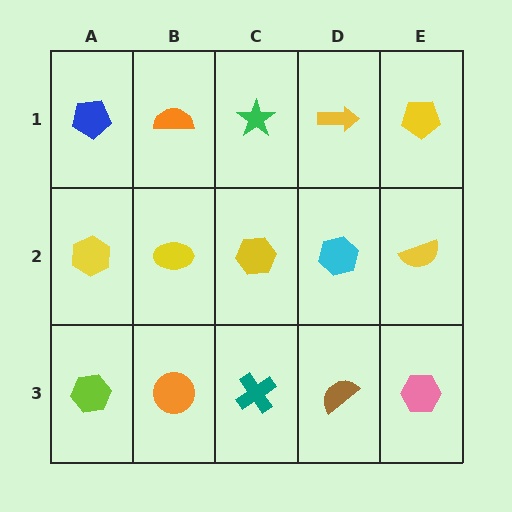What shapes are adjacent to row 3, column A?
A yellow hexagon (row 2, column A), an orange circle (row 3, column B).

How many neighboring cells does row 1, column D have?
3.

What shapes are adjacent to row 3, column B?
A yellow ellipse (row 2, column B), a lime hexagon (row 3, column A), a teal cross (row 3, column C).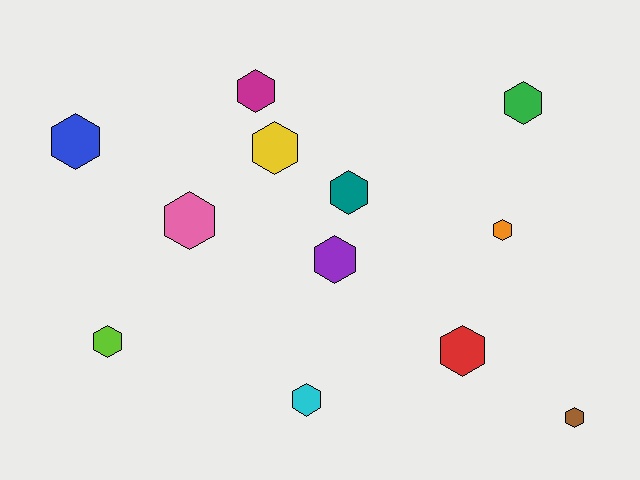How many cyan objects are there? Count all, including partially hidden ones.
There is 1 cyan object.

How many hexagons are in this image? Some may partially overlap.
There are 12 hexagons.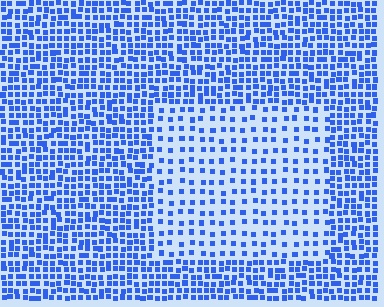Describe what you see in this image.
The image contains small blue elements arranged at two different densities. A rectangle-shaped region is visible where the elements are less densely packed than the surrounding area.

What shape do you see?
I see a rectangle.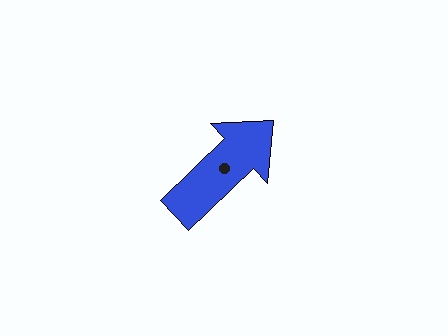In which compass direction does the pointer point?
Northeast.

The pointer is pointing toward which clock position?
Roughly 2 o'clock.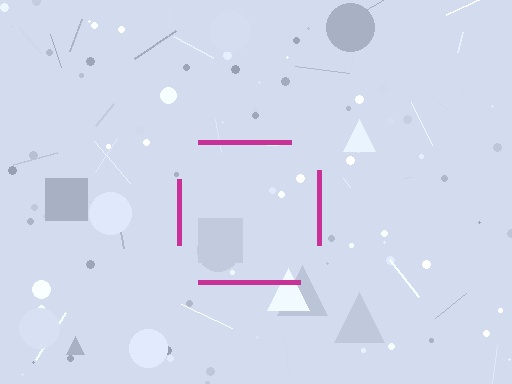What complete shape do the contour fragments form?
The contour fragments form a square.